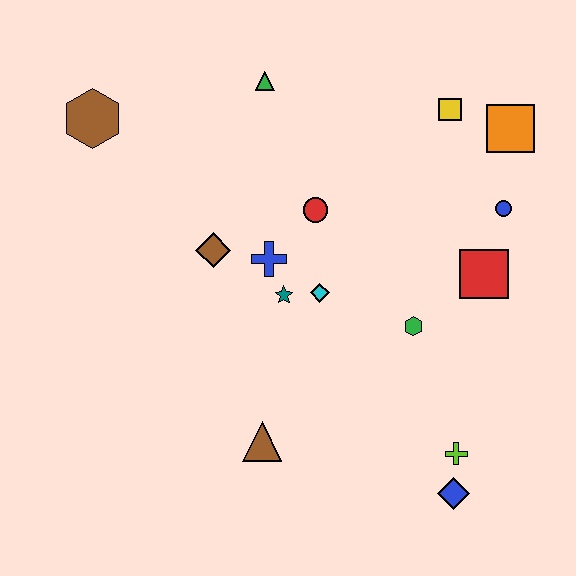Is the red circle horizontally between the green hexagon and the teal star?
Yes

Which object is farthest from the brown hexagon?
The blue diamond is farthest from the brown hexagon.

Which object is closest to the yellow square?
The orange square is closest to the yellow square.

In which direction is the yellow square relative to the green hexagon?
The yellow square is above the green hexagon.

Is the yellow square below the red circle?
No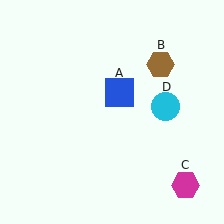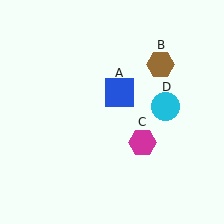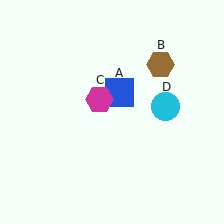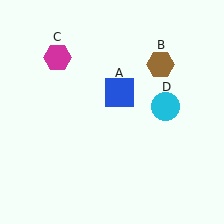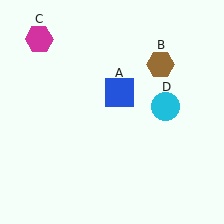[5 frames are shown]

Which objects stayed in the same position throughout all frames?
Blue square (object A) and brown hexagon (object B) and cyan circle (object D) remained stationary.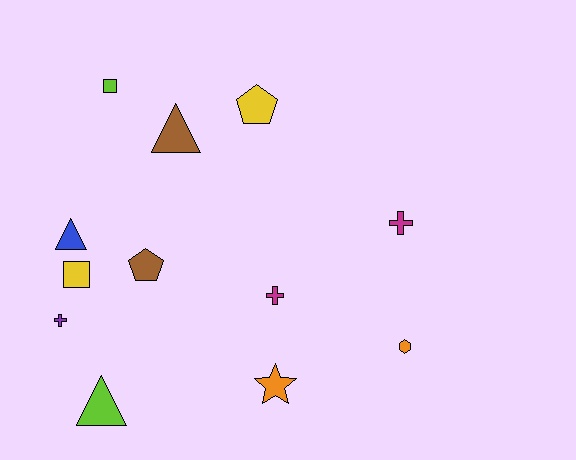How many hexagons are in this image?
There is 1 hexagon.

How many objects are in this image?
There are 12 objects.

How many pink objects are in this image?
There are no pink objects.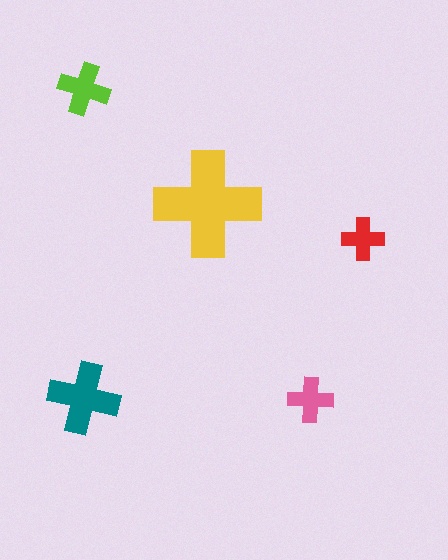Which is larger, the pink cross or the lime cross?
The lime one.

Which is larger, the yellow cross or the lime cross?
The yellow one.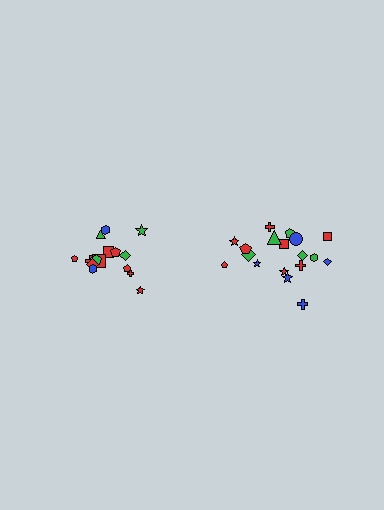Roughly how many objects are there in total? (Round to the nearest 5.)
Roughly 35 objects in total.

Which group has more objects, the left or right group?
The right group.